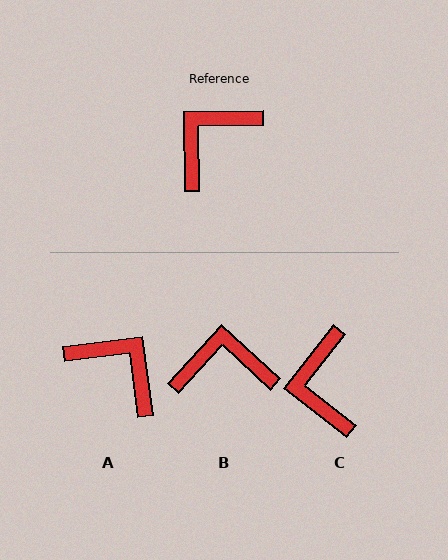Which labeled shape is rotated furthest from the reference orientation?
A, about 83 degrees away.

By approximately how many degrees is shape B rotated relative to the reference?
Approximately 43 degrees clockwise.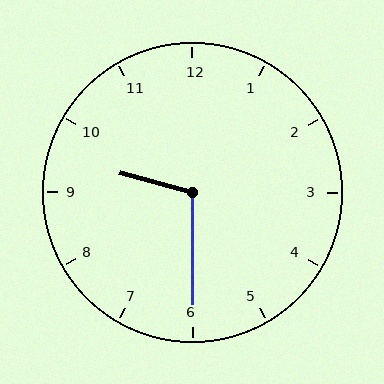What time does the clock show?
9:30.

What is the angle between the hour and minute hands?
Approximately 105 degrees.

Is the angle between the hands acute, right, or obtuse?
It is obtuse.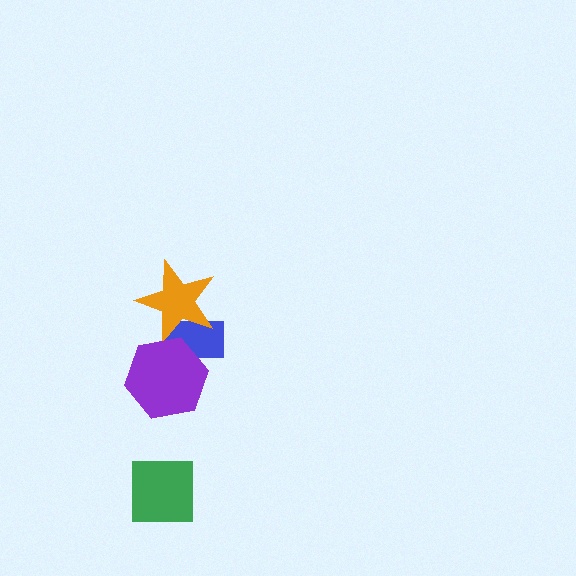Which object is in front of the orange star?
The purple hexagon is in front of the orange star.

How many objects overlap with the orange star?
2 objects overlap with the orange star.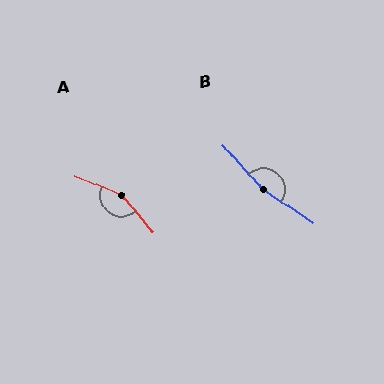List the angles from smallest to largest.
A (151°), B (166°).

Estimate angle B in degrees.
Approximately 166 degrees.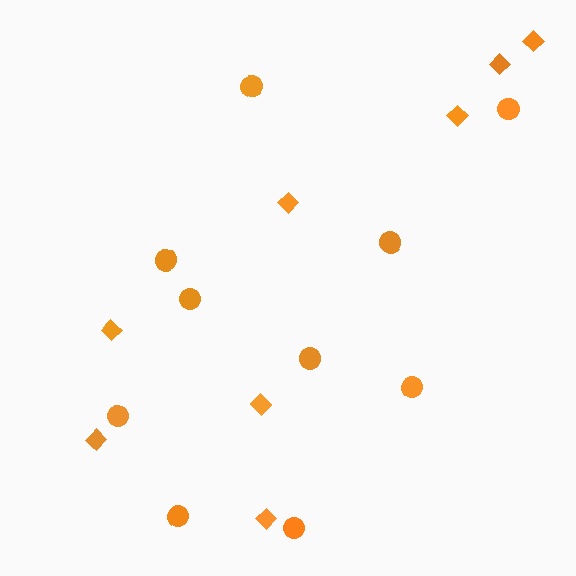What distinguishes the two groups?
There are 2 groups: one group of diamonds (8) and one group of circles (10).